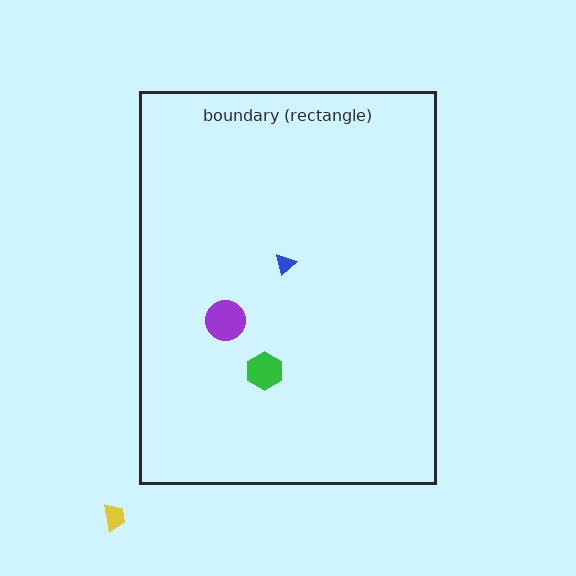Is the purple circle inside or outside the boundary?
Inside.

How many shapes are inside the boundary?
3 inside, 1 outside.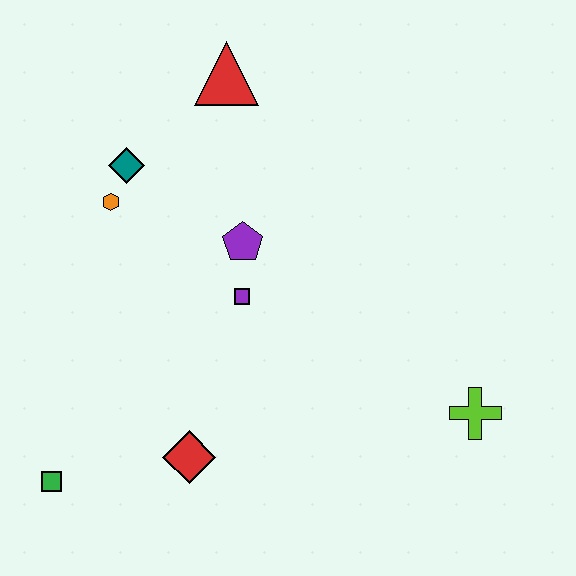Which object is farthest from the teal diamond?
The lime cross is farthest from the teal diamond.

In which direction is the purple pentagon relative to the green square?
The purple pentagon is above the green square.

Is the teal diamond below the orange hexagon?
No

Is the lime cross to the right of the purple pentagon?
Yes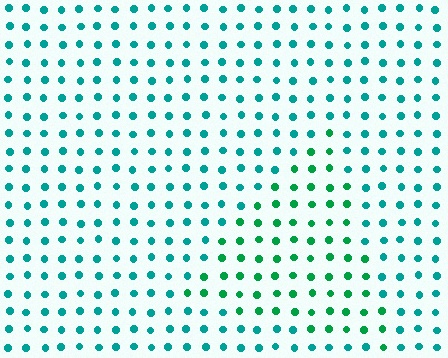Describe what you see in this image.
The image is filled with small teal elements in a uniform arrangement. A triangle-shaped region is visible where the elements are tinted to a slightly different hue, forming a subtle color boundary.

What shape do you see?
I see a triangle.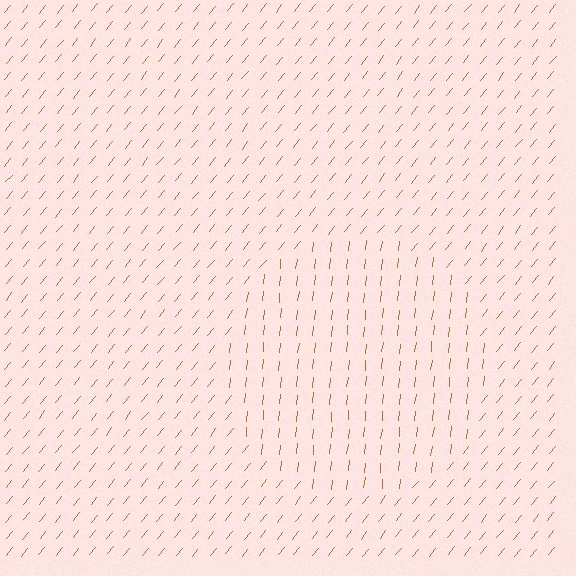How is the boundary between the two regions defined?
The boundary is defined purely by a change in line orientation (approximately 33 degrees difference). All lines are the same color and thickness.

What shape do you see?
I see a circle.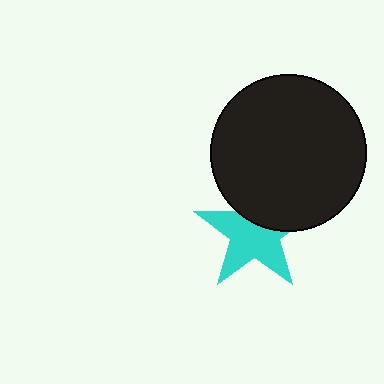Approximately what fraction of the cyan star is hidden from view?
Roughly 35% of the cyan star is hidden behind the black circle.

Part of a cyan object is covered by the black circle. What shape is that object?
It is a star.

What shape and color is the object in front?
The object in front is a black circle.